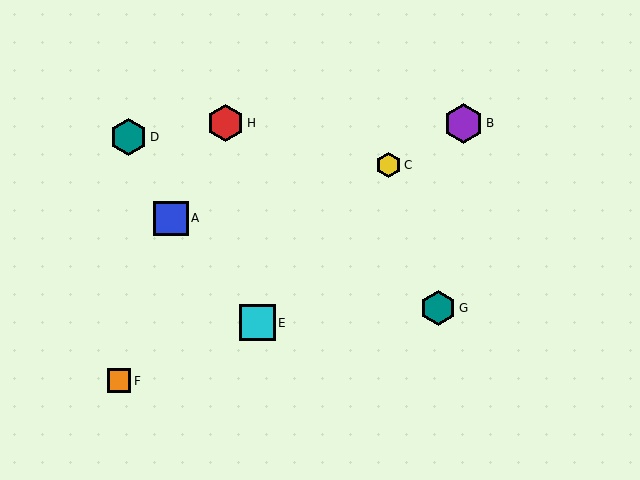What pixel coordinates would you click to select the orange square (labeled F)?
Click at (119, 381) to select the orange square F.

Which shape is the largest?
The purple hexagon (labeled B) is the largest.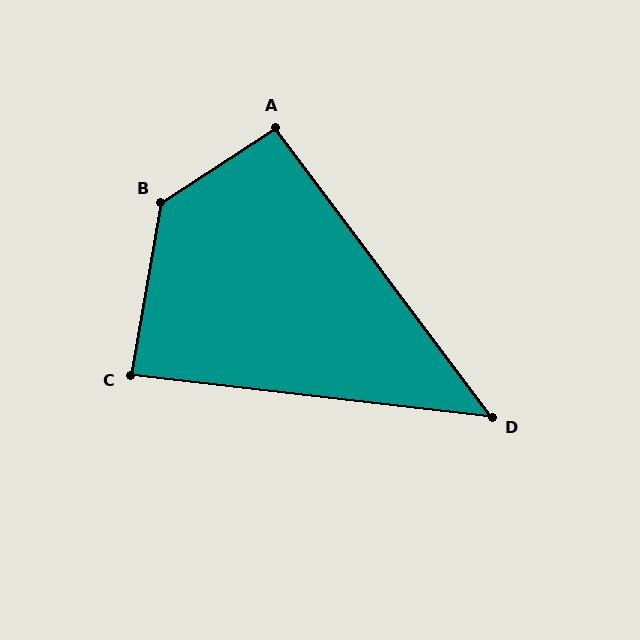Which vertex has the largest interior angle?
B, at approximately 133 degrees.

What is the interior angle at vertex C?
Approximately 86 degrees (approximately right).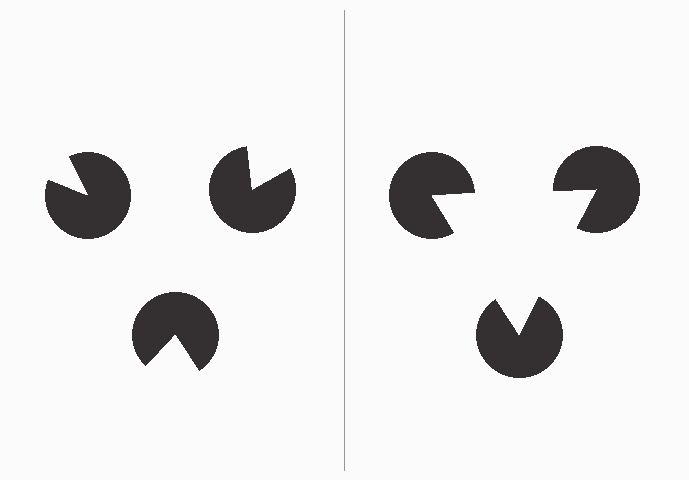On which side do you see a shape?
An illusory triangle appears on the right side. On the left side the wedge cuts are rotated, so no coherent shape forms.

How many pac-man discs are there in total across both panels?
6 — 3 on each side.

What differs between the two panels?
The pac-man discs are positioned identically on both sides; only the wedge orientations differ. On the right they align to a triangle; on the left they are misaligned.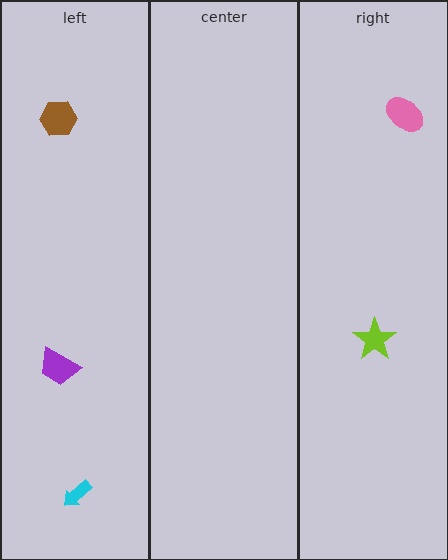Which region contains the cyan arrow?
The left region.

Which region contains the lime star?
The right region.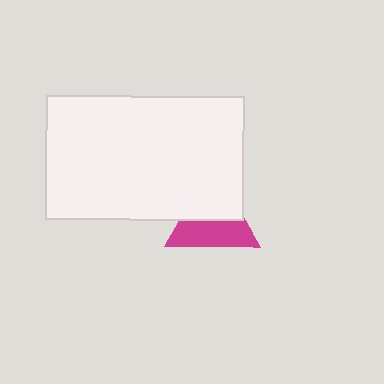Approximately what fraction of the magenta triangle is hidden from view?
Roughly 48% of the magenta triangle is hidden behind the white rectangle.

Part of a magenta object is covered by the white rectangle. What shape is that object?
It is a triangle.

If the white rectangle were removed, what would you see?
You would see the complete magenta triangle.